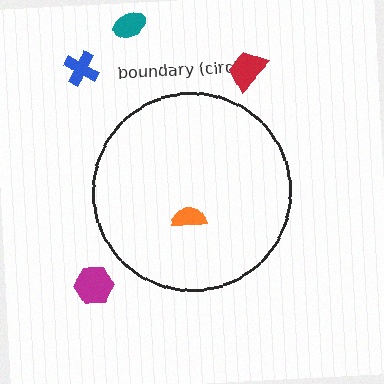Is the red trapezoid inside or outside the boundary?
Outside.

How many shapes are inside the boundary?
1 inside, 4 outside.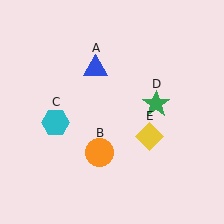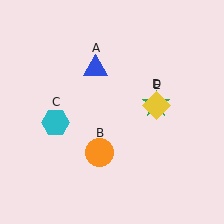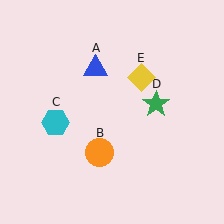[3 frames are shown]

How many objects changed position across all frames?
1 object changed position: yellow diamond (object E).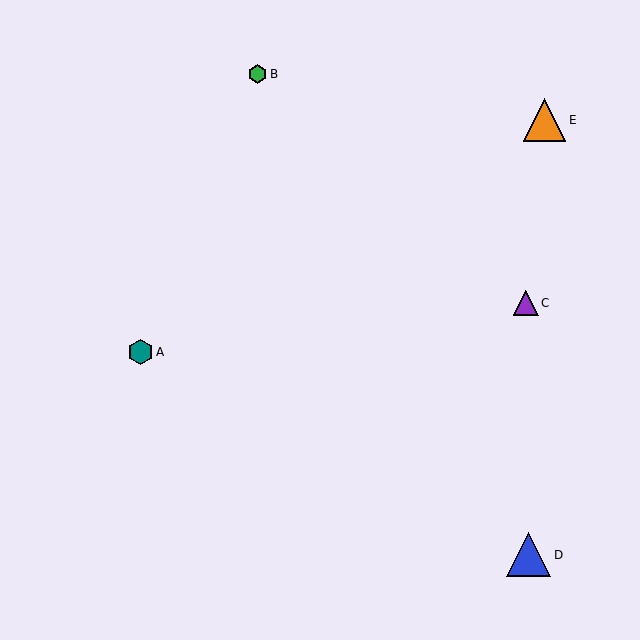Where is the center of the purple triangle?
The center of the purple triangle is at (526, 303).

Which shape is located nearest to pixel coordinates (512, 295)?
The purple triangle (labeled C) at (526, 303) is nearest to that location.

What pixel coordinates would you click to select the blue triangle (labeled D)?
Click at (529, 555) to select the blue triangle D.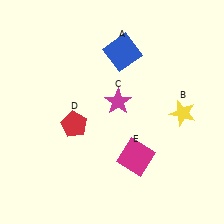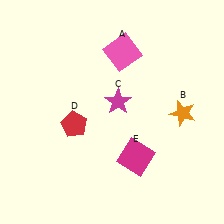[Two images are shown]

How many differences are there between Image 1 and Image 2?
There are 2 differences between the two images.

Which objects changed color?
A changed from blue to pink. B changed from yellow to orange.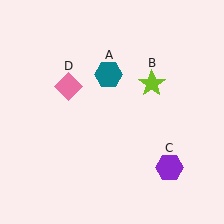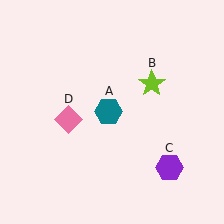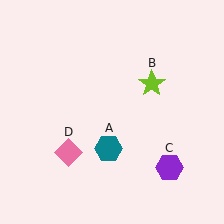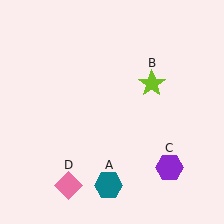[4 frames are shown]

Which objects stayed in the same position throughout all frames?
Lime star (object B) and purple hexagon (object C) remained stationary.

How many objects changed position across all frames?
2 objects changed position: teal hexagon (object A), pink diamond (object D).